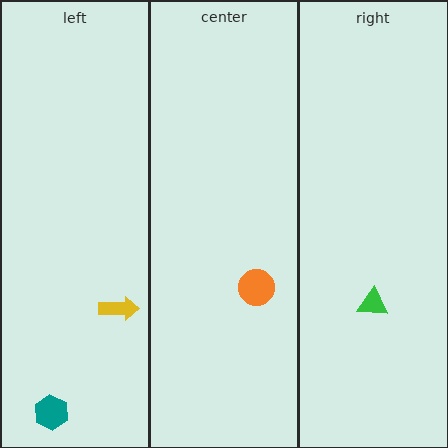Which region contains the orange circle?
The center region.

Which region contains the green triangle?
The right region.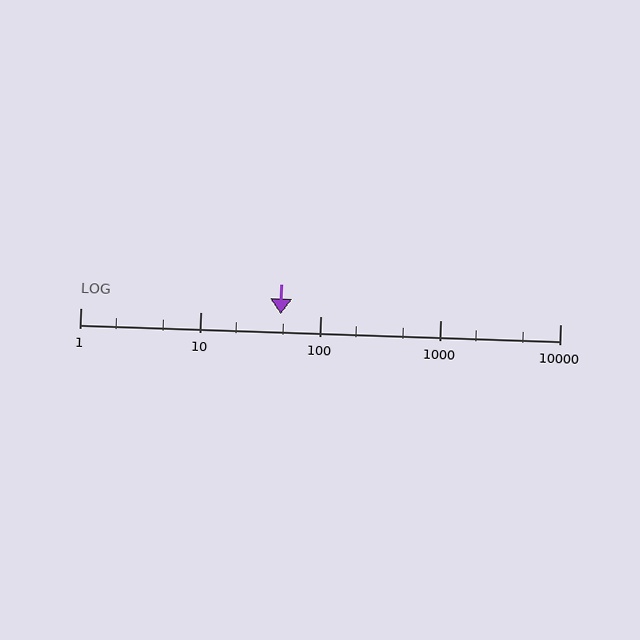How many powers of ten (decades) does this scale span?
The scale spans 4 decades, from 1 to 10000.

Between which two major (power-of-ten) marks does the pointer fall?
The pointer is between 10 and 100.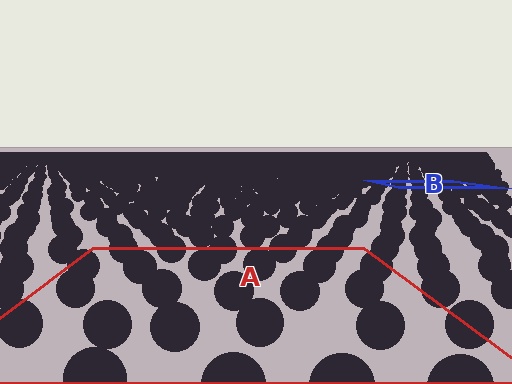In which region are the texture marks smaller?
The texture marks are smaller in region B, because it is farther away.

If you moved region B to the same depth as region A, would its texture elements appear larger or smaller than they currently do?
They would appear larger. At a closer depth, the same texture elements are projected at a bigger on-screen size.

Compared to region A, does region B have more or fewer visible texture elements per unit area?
Region B has more texture elements per unit area — they are packed more densely because it is farther away.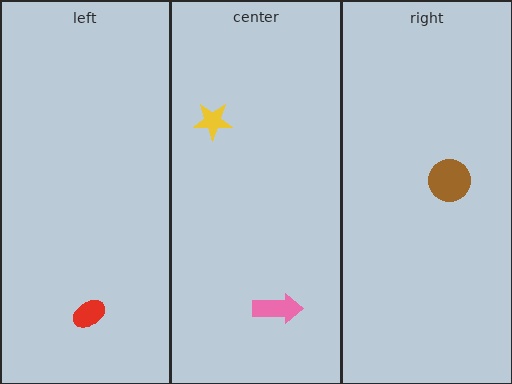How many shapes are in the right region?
1.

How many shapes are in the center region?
2.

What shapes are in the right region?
The brown circle.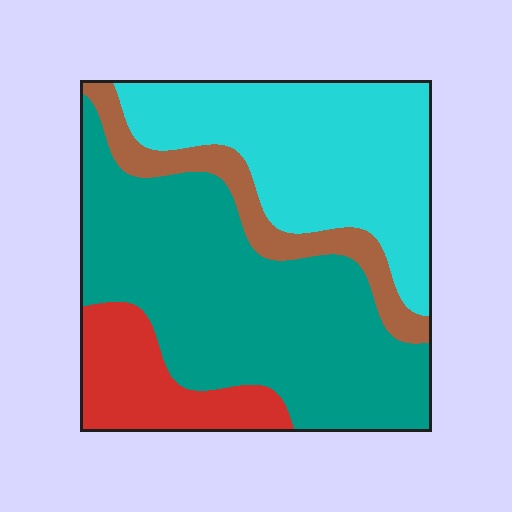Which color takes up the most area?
Teal, at roughly 45%.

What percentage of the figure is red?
Red takes up about one eighth (1/8) of the figure.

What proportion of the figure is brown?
Brown takes up about one tenth (1/10) of the figure.